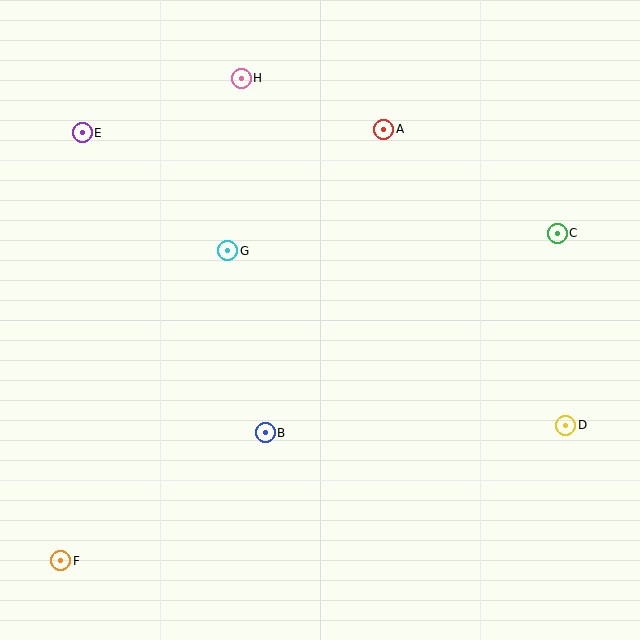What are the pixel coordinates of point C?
Point C is at (557, 233).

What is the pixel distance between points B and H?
The distance between B and H is 355 pixels.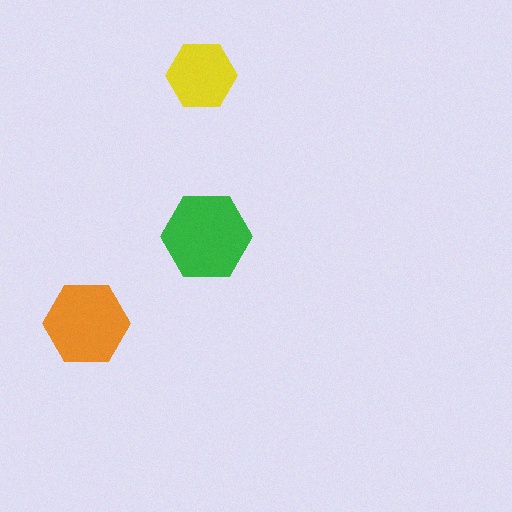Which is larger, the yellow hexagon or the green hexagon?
The green one.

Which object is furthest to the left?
The orange hexagon is leftmost.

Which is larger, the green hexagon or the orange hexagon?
The green one.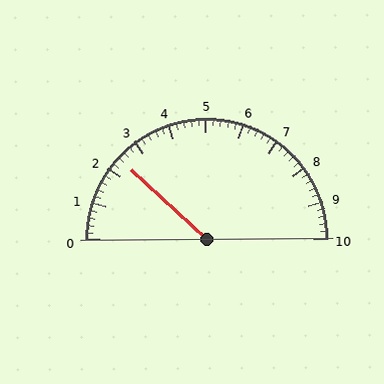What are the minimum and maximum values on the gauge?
The gauge ranges from 0 to 10.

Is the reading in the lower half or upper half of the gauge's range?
The reading is in the lower half of the range (0 to 10).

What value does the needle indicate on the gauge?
The needle indicates approximately 2.4.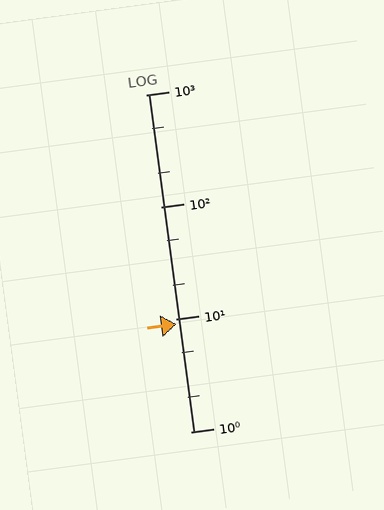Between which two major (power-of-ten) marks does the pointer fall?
The pointer is between 1 and 10.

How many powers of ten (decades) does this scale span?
The scale spans 3 decades, from 1 to 1000.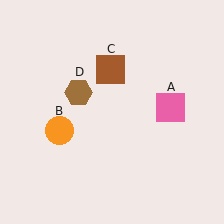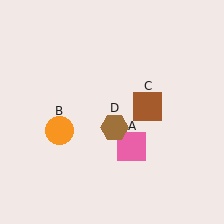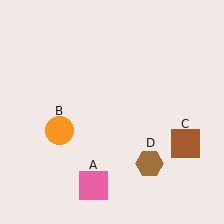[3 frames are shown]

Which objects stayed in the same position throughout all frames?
Orange circle (object B) remained stationary.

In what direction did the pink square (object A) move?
The pink square (object A) moved down and to the left.